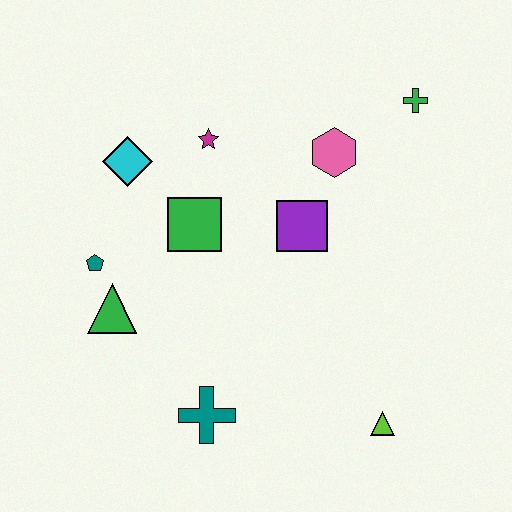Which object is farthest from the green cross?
The teal cross is farthest from the green cross.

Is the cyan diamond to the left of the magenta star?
Yes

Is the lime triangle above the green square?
No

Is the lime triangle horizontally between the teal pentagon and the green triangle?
No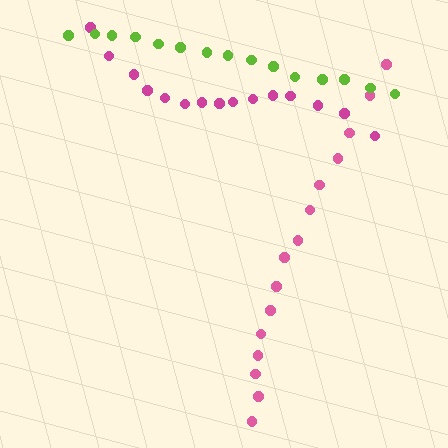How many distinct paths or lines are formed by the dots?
There are 3 distinct paths.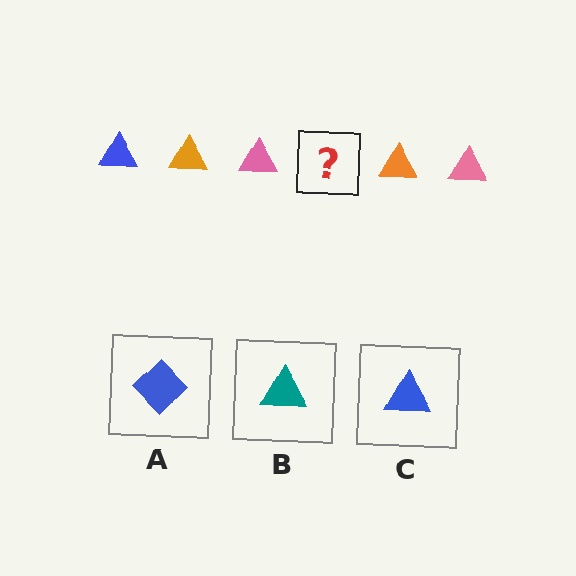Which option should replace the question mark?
Option C.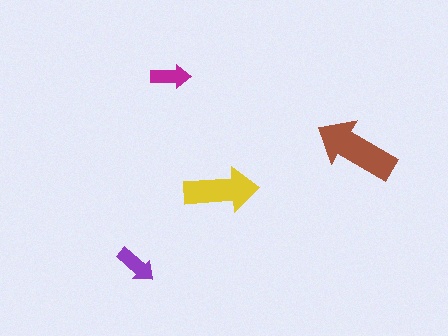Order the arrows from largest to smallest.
the brown one, the yellow one, the purple one, the magenta one.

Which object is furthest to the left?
The purple arrow is leftmost.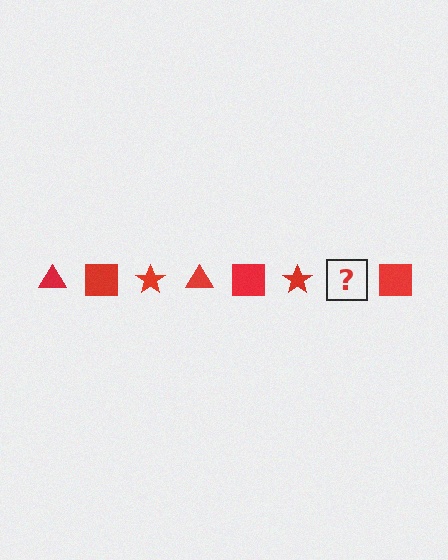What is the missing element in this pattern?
The missing element is a red triangle.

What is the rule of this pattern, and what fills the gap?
The rule is that the pattern cycles through triangle, square, star shapes in red. The gap should be filled with a red triangle.